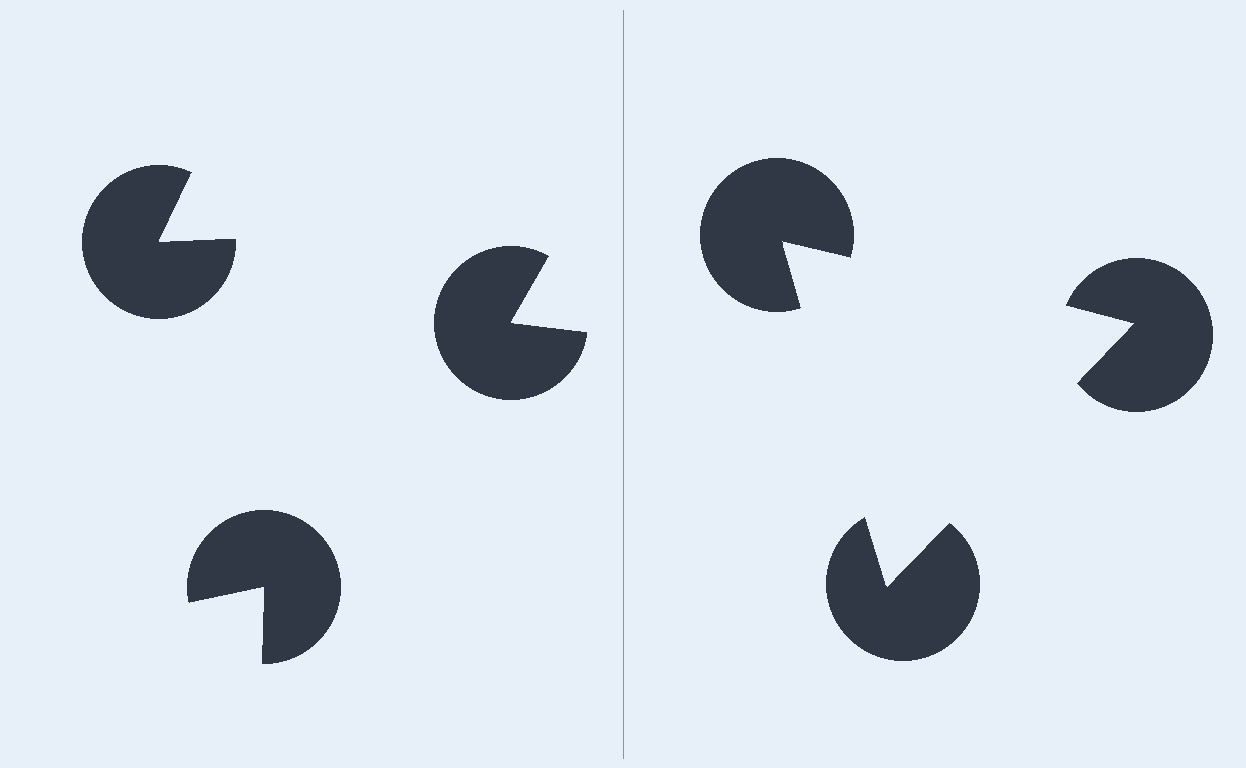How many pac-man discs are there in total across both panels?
6 — 3 on each side.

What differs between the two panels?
The pac-man discs are positioned identically on both sides; only the wedge orientations differ. On the right they align to a triangle; on the left they are misaligned.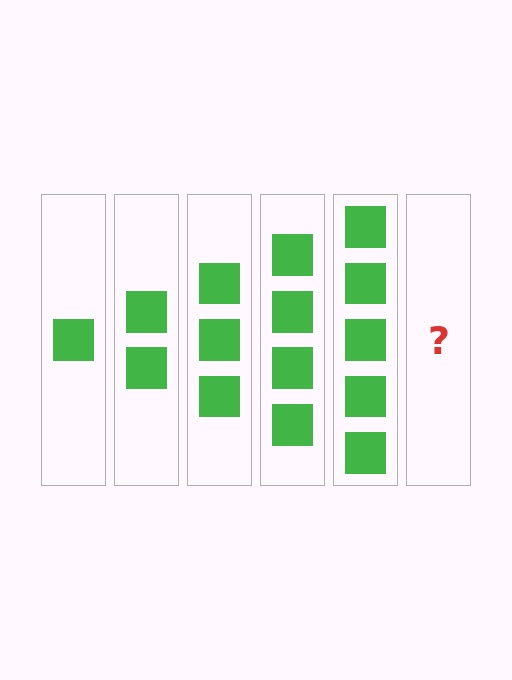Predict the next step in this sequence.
The next step is 6 squares.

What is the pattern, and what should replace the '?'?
The pattern is that each step adds one more square. The '?' should be 6 squares.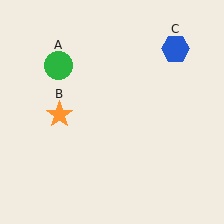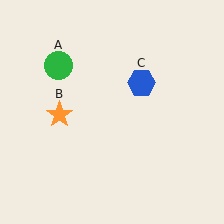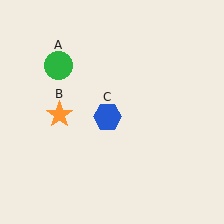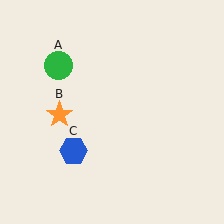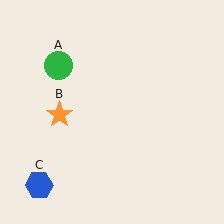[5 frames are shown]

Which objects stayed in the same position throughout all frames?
Green circle (object A) and orange star (object B) remained stationary.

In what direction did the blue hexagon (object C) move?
The blue hexagon (object C) moved down and to the left.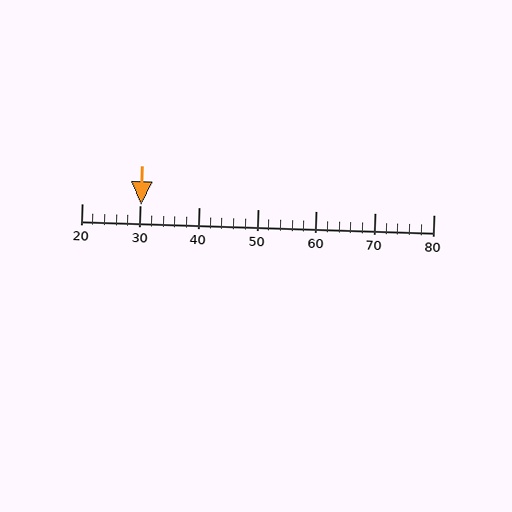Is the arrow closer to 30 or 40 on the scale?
The arrow is closer to 30.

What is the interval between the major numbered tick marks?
The major tick marks are spaced 10 units apart.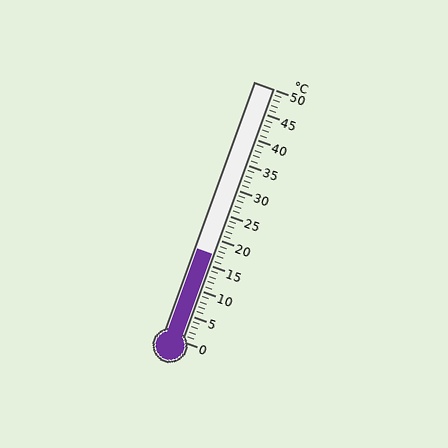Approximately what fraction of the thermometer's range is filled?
The thermometer is filled to approximately 35% of its range.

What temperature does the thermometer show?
The thermometer shows approximately 17°C.